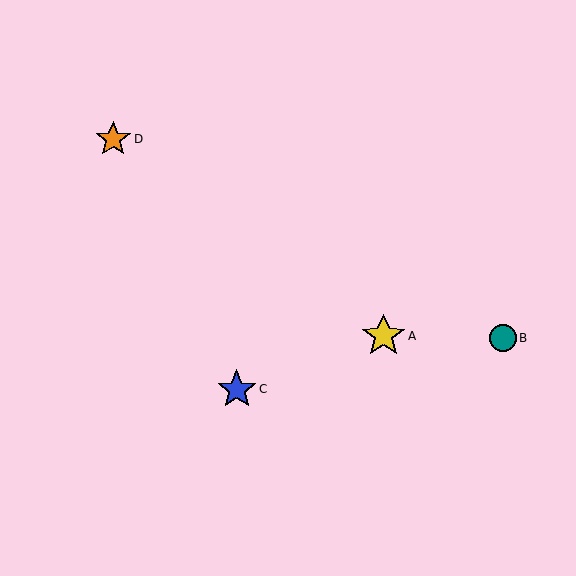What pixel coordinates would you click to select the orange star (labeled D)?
Click at (113, 139) to select the orange star D.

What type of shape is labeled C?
Shape C is a blue star.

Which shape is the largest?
The yellow star (labeled A) is the largest.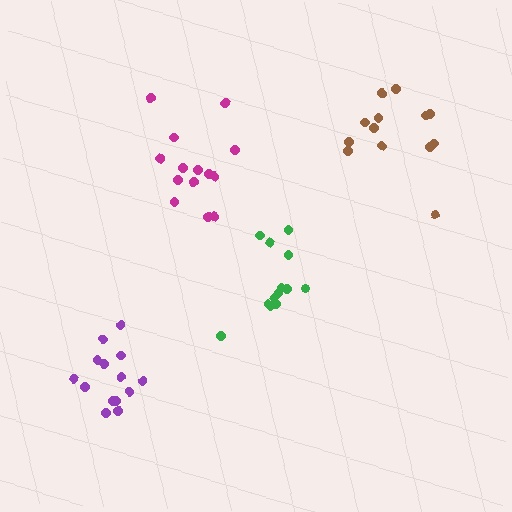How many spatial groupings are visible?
There are 4 spatial groupings.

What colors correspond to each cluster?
The clusters are colored: purple, brown, magenta, green.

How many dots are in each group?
Group 1: 14 dots, Group 2: 13 dots, Group 3: 14 dots, Group 4: 13 dots (54 total).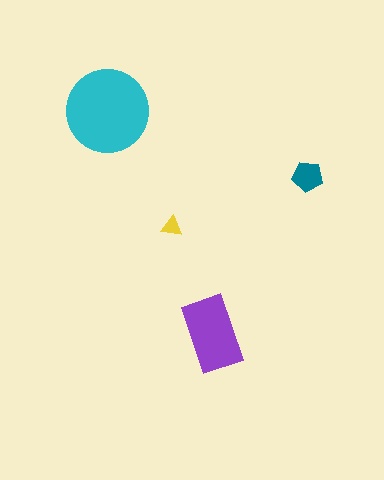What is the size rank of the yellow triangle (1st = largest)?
4th.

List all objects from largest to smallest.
The cyan circle, the purple rectangle, the teal pentagon, the yellow triangle.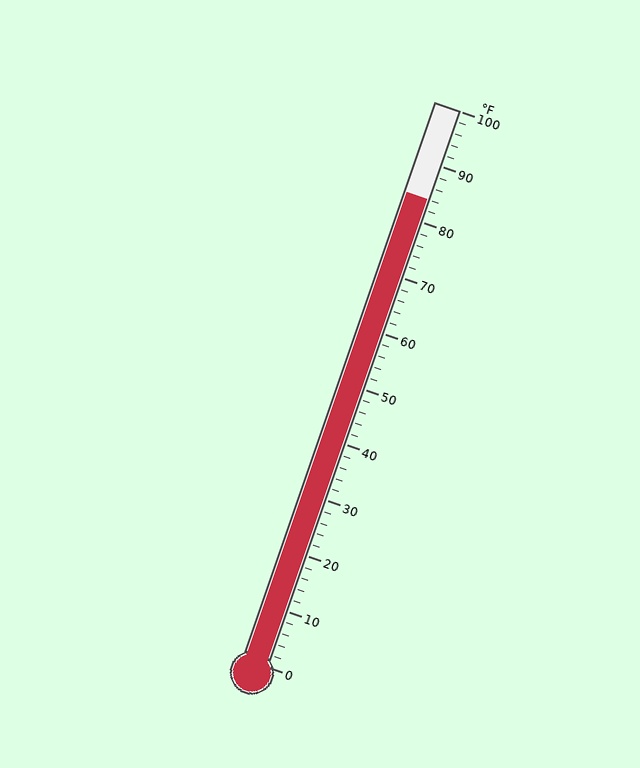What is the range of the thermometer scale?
The thermometer scale ranges from 0°F to 100°F.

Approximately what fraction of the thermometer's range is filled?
The thermometer is filled to approximately 85% of its range.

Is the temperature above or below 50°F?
The temperature is above 50°F.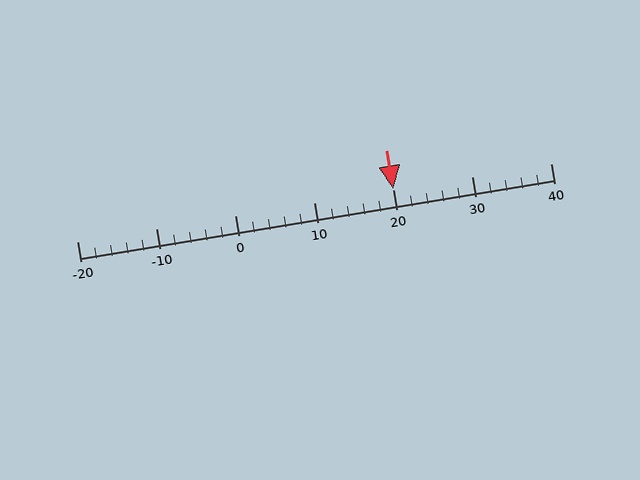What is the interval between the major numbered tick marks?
The major tick marks are spaced 10 units apart.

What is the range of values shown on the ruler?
The ruler shows values from -20 to 40.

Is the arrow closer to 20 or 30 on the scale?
The arrow is closer to 20.